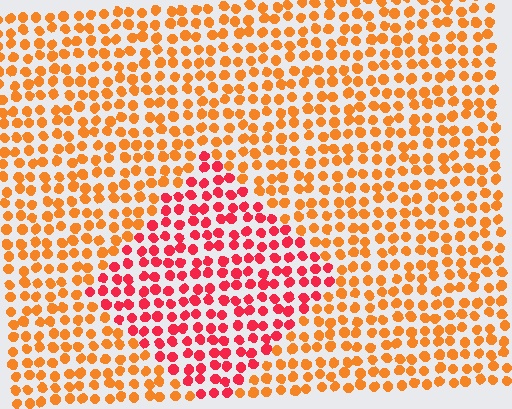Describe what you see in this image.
The image is filled with small orange elements in a uniform arrangement. A diamond-shaped region is visible where the elements are tinted to a slightly different hue, forming a subtle color boundary.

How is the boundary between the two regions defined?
The boundary is defined purely by a slight shift in hue (about 38 degrees). Spacing, size, and orientation are identical on both sides.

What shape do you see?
I see a diamond.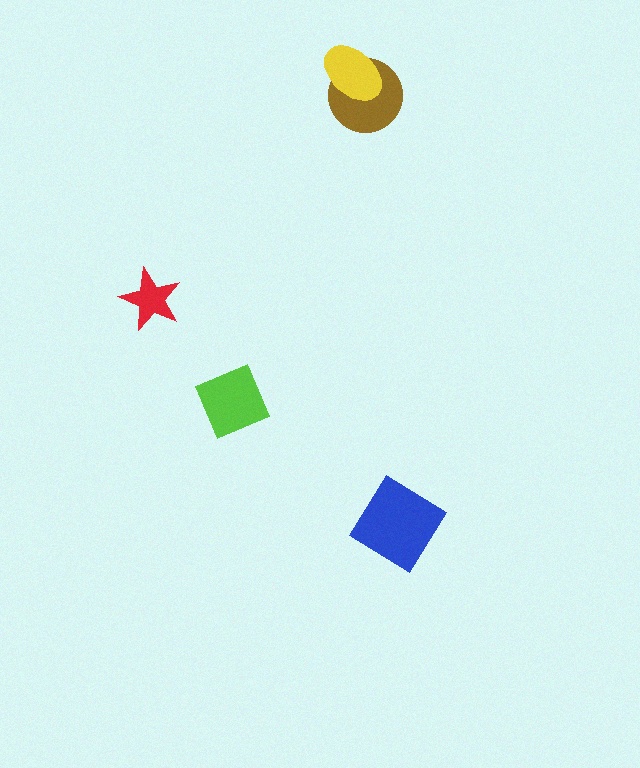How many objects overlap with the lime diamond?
0 objects overlap with the lime diamond.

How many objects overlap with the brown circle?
1 object overlaps with the brown circle.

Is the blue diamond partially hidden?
No, no other shape covers it.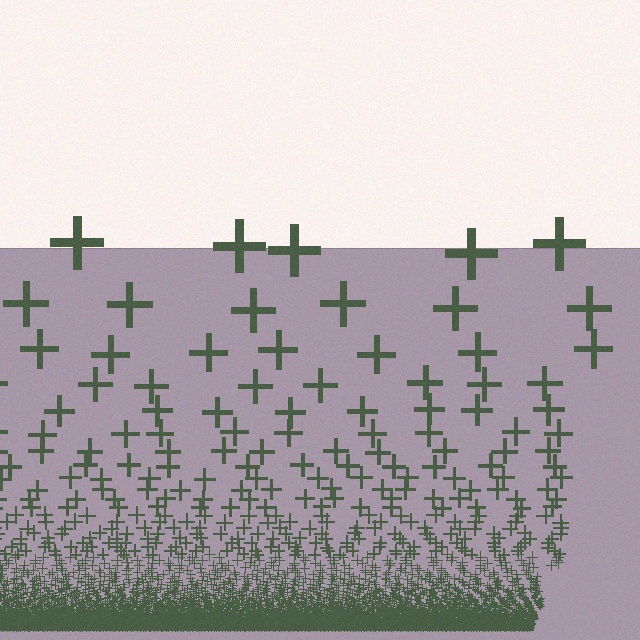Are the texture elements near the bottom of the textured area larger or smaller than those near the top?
Smaller. The gradient is inverted — elements near the bottom are smaller and denser.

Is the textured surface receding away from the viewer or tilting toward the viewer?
The surface appears to tilt toward the viewer. Texture elements get larger and sparser toward the top.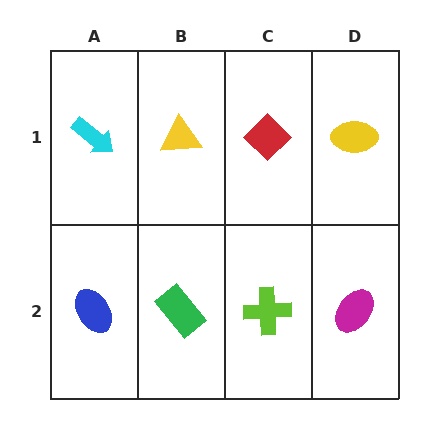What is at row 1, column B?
A yellow triangle.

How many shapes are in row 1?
4 shapes.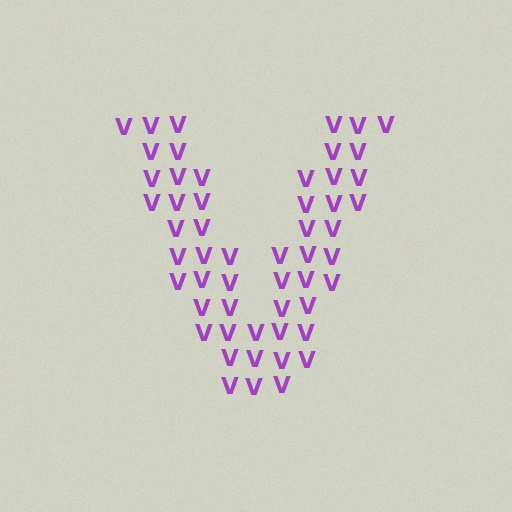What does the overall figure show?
The overall figure shows the letter V.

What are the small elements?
The small elements are letter V's.